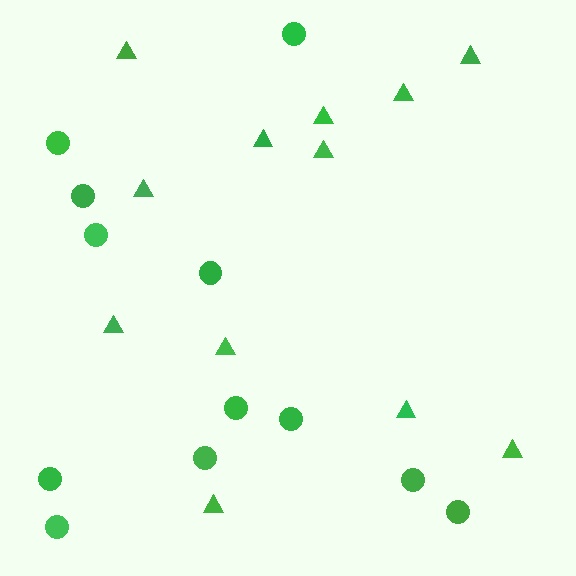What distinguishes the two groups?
There are 2 groups: one group of circles (12) and one group of triangles (12).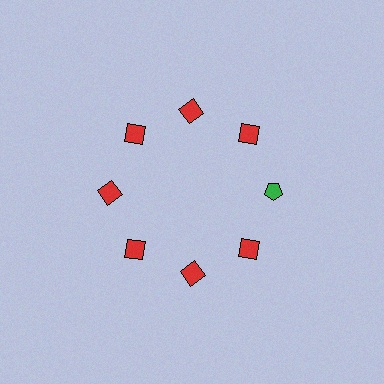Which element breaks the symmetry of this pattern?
The green pentagon at roughly the 3 o'clock position breaks the symmetry. All other shapes are red squares.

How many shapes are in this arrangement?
There are 8 shapes arranged in a ring pattern.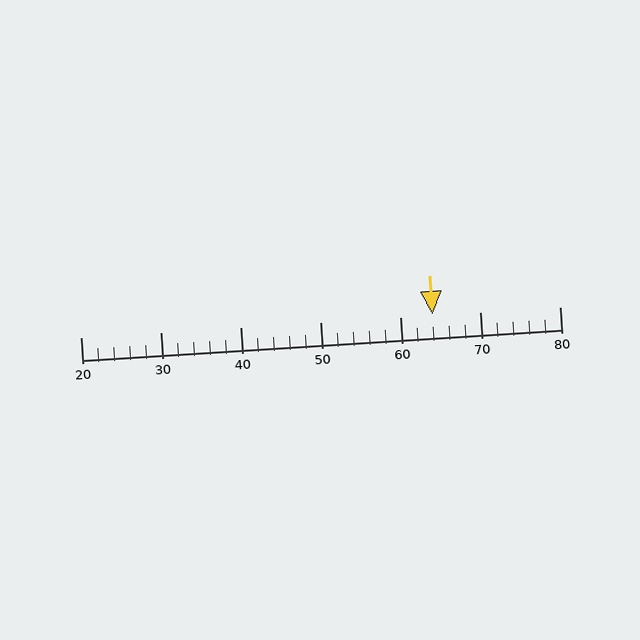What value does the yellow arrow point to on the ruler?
The yellow arrow points to approximately 64.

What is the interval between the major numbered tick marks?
The major tick marks are spaced 10 units apart.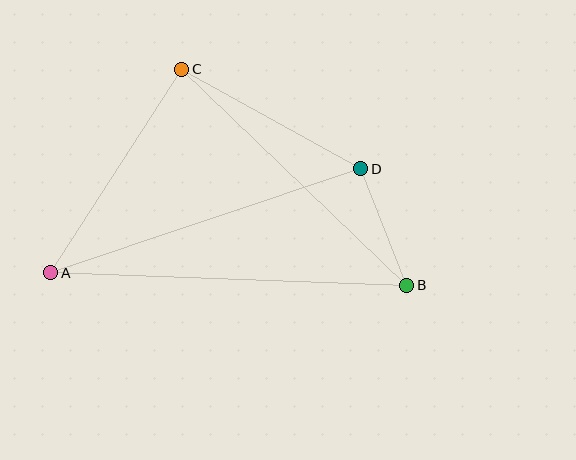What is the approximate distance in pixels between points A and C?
The distance between A and C is approximately 242 pixels.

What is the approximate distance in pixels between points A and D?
The distance between A and D is approximately 327 pixels.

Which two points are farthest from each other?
Points A and B are farthest from each other.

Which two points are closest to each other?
Points B and D are closest to each other.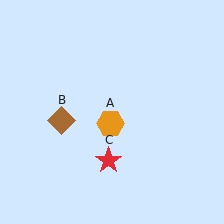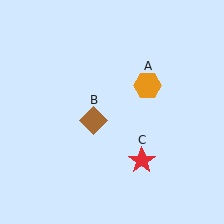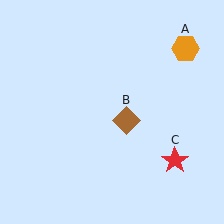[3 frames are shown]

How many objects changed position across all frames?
3 objects changed position: orange hexagon (object A), brown diamond (object B), red star (object C).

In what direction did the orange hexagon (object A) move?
The orange hexagon (object A) moved up and to the right.